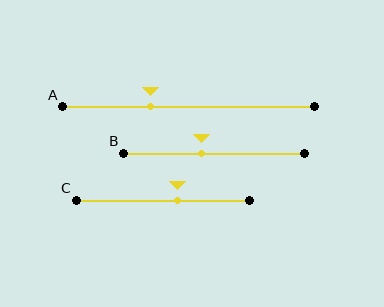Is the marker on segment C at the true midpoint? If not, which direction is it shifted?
No, the marker on segment C is shifted to the right by about 8% of the segment length.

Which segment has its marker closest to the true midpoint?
Segment B has its marker closest to the true midpoint.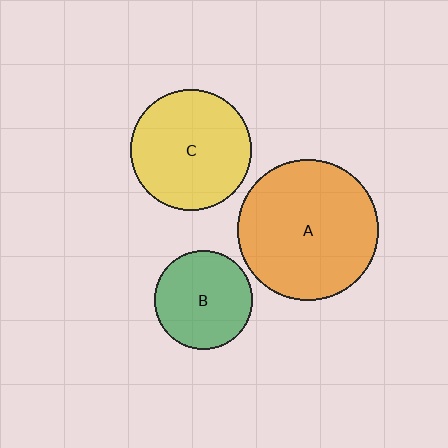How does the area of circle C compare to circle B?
Approximately 1.5 times.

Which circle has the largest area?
Circle A (orange).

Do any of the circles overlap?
No, none of the circles overlap.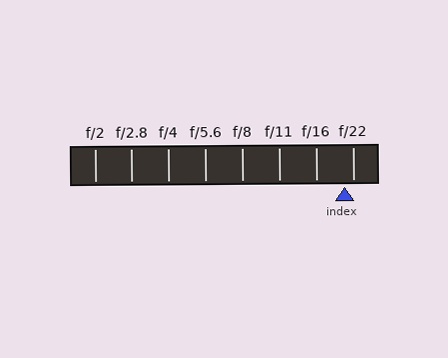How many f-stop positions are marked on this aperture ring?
There are 8 f-stop positions marked.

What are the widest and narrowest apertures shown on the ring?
The widest aperture shown is f/2 and the narrowest is f/22.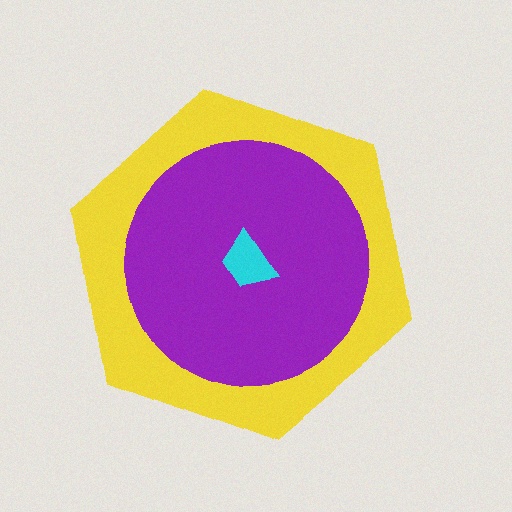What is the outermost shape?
The yellow hexagon.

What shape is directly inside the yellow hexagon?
The purple circle.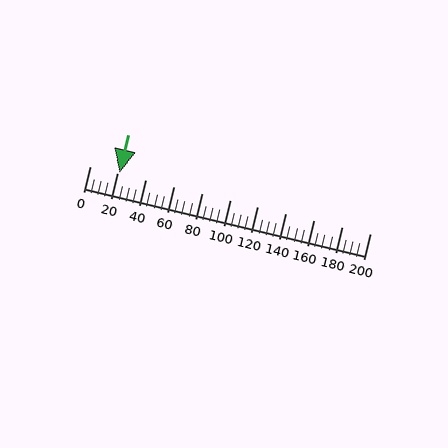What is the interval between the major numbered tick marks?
The major tick marks are spaced 20 units apart.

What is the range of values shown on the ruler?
The ruler shows values from 0 to 200.